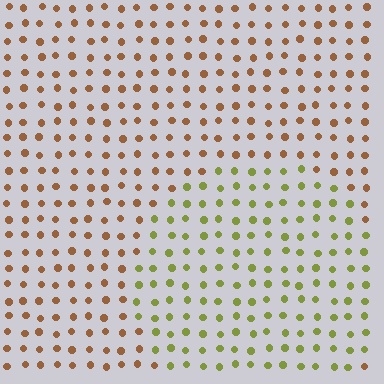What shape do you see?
I see a circle.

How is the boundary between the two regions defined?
The boundary is defined purely by a slight shift in hue (about 52 degrees). Spacing, size, and orientation are identical on both sides.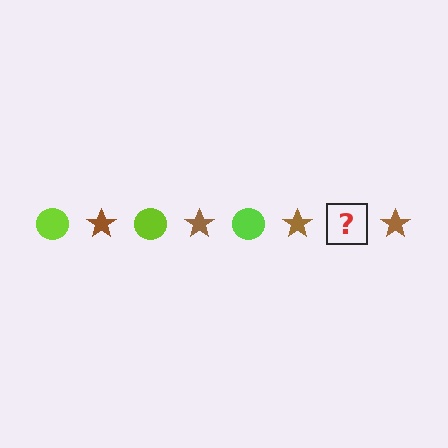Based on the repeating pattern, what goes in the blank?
The blank should be a lime circle.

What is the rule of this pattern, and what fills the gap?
The rule is that the pattern alternates between lime circle and brown star. The gap should be filled with a lime circle.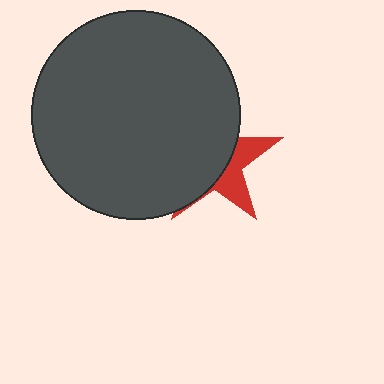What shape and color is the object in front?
The object in front is a dark gray circle.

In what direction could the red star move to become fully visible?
The red star could move right. That would shift it out from behind the dark gray circle entirely.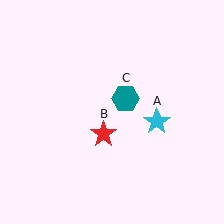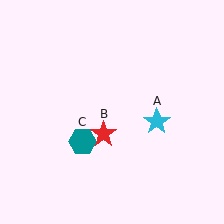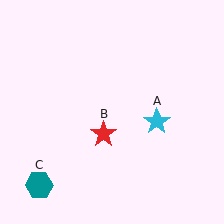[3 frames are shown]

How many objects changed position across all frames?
1 object changed position: teal hexagon (object C).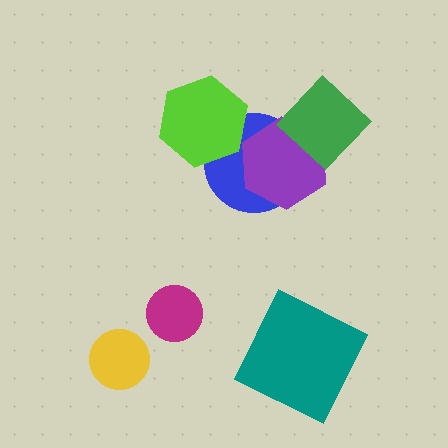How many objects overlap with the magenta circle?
0 objects overlap with the magenta circle.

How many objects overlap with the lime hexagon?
1 object overlaps with the lime hexagon.